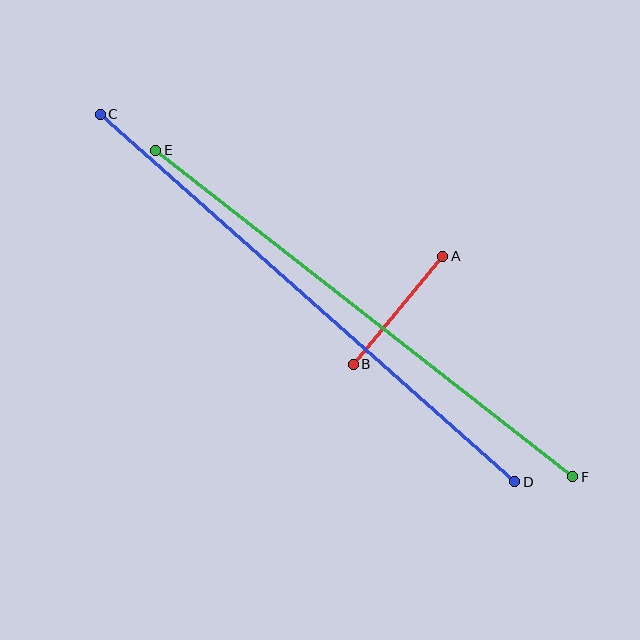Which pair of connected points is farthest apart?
Points C and D are farthest apart.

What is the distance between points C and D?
The distance is approximately 554 pixels.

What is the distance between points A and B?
The distance is approximately 140 pixels.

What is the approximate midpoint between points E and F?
The midpoint is at approximately (364, 314) pixels.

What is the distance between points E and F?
The distance is approximately 530 pixels.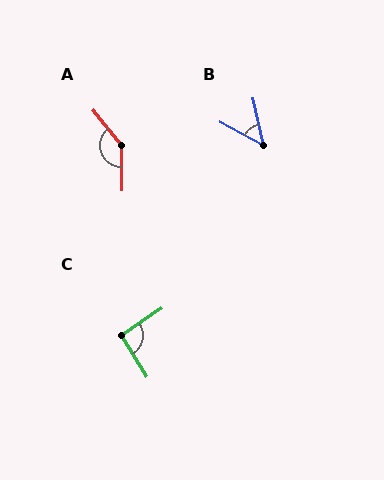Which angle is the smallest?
B, at approximately 49 degrees.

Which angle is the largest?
A, at approximately 141 degrees.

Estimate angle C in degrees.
Approximately 92 degrees.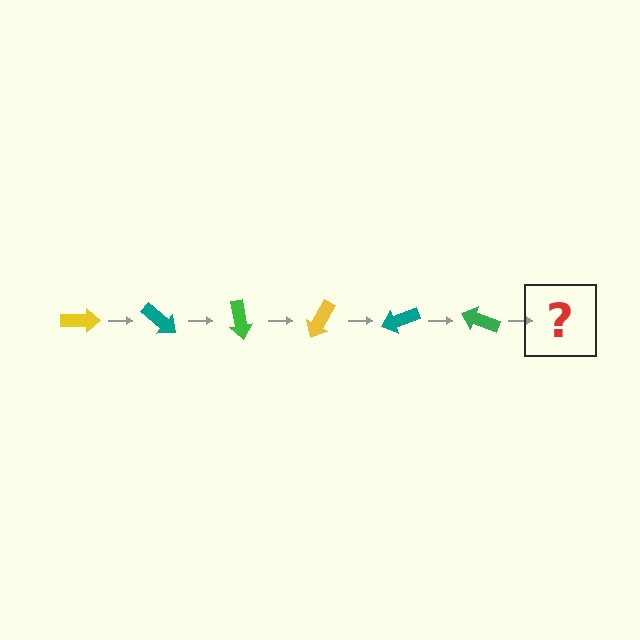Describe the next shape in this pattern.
It should be a yellow arrow, rotated 240 degrees from the start.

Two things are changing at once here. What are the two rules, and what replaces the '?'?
The two rules are that it rotates 40 degrees each step and the color cycles through yellow, teal, and green. The '?' should be a yellow arrow, rotated 240 degrees from the start.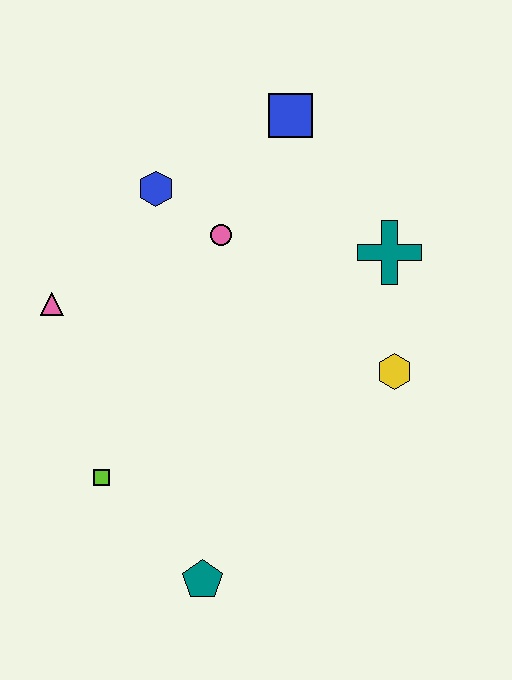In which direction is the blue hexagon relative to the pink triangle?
The blue hexagon is above the pink triangle.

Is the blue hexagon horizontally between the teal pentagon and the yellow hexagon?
No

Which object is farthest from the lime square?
The blue square is farthest from the lime square.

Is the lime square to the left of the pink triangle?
No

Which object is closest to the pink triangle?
The blue hexagon is closest to the pink triangle.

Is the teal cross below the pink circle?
Yes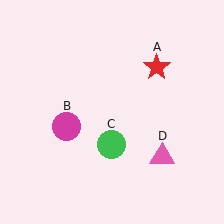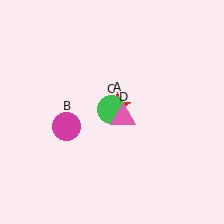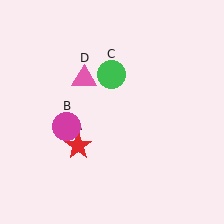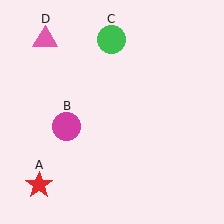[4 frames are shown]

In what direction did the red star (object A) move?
The red star (object A) moved down and to the left.